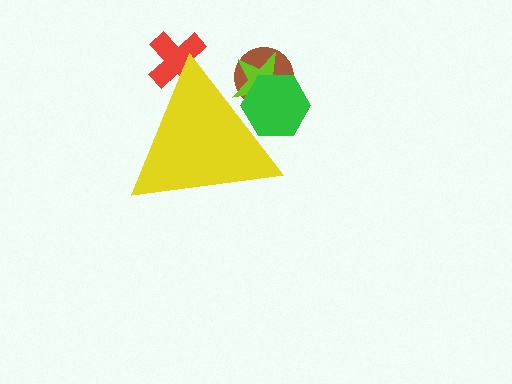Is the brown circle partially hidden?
Yes, the brown circle is partially hidden behind the yellow triangle.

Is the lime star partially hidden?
Yes, the lime star is partially hidden behind the yellow triangle.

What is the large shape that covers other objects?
A yellow triangle.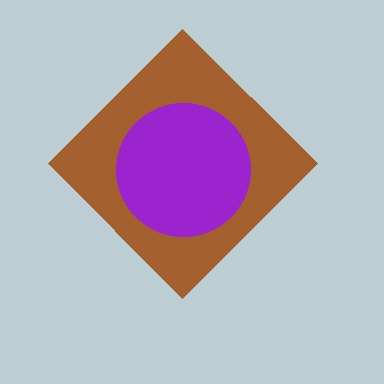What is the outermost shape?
The brown diamond.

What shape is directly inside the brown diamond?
The purple circle.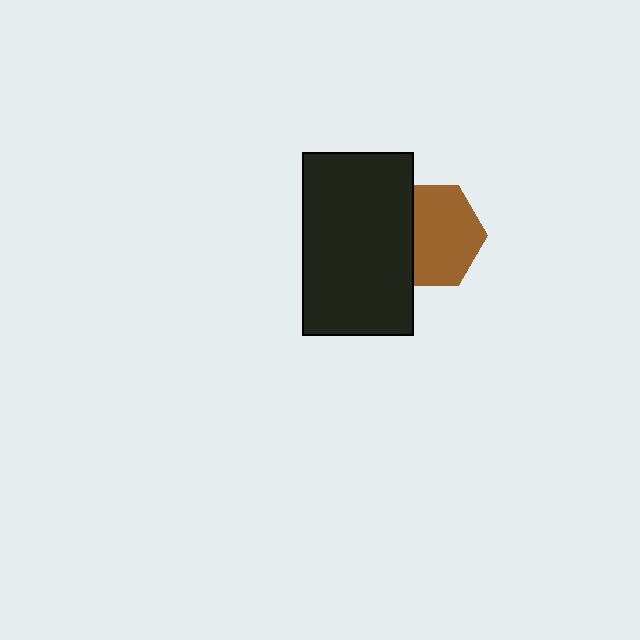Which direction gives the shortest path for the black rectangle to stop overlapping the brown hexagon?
Moving left gives the shortest separation.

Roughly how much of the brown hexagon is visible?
Most of it is visible (roughly 68%).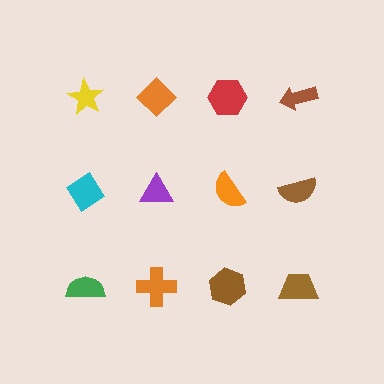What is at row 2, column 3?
An orange semicircle.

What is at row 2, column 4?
A brown semicircle.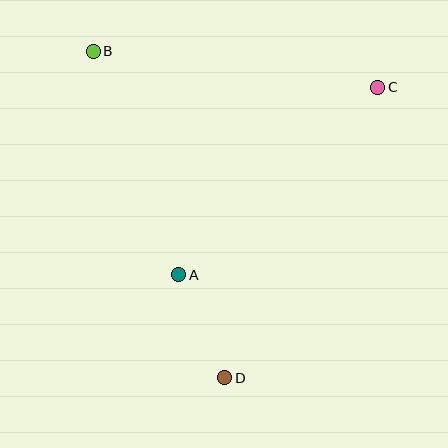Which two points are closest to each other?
Points A and D are closest to each other.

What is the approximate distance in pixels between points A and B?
The distance between A and B is approximately 239 pixels.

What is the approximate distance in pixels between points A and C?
The distance between A and C is approximately 273 pixels.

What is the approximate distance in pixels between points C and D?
The distance between C and D is approximately 329 pixels.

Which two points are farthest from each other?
Points B and D are farthest from each other.